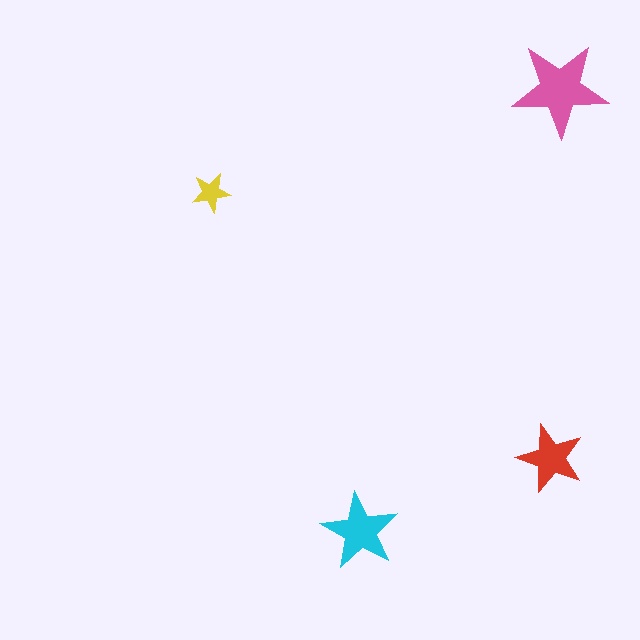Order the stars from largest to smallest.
the pink one, the cyan one, the red one, the yellow one.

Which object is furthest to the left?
The yellow star is leftmost.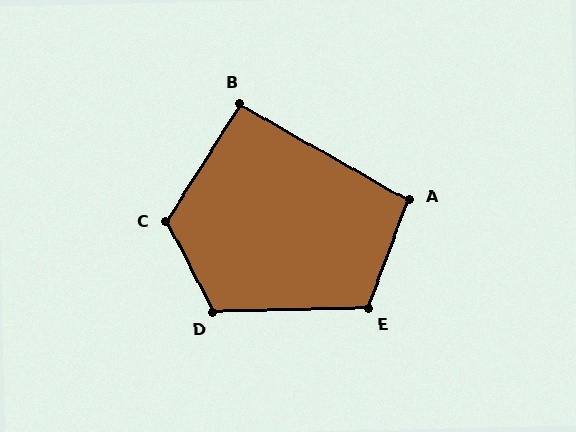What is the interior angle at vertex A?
Approximately 99 degrees (obtuse).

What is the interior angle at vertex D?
Approximately 116 degrees (obtuse).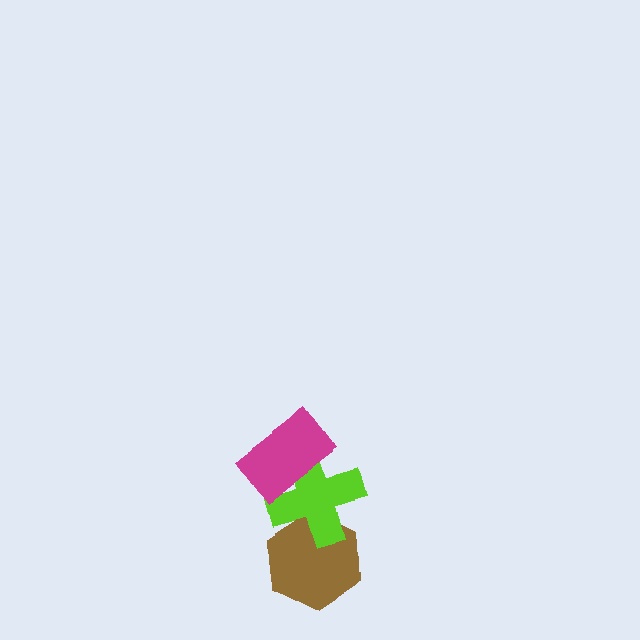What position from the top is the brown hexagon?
The brown hexagon is 3rd from the top.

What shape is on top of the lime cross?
The magenta rectangle is on top of the lime cross.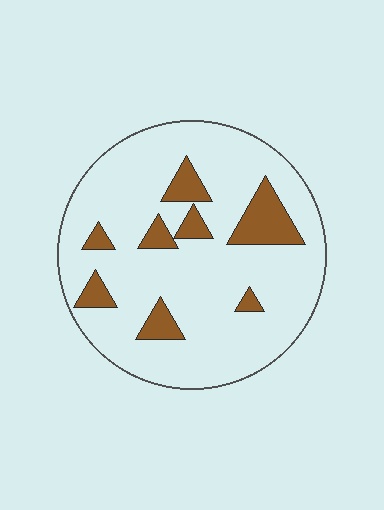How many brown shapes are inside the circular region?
8.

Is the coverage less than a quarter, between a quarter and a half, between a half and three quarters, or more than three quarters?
Less than a quarter.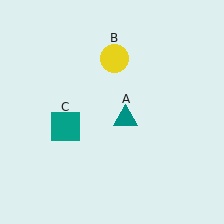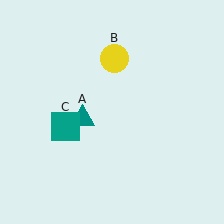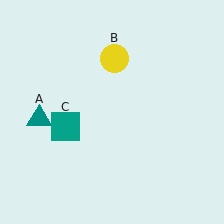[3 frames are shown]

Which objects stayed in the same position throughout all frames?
Yellow circle (object B) and teal square (object C) remained stationary.